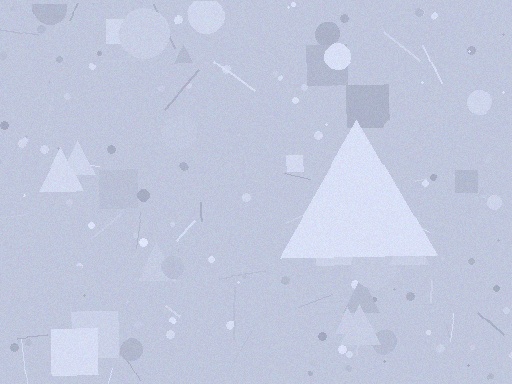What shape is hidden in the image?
A triangle is hidden in the image.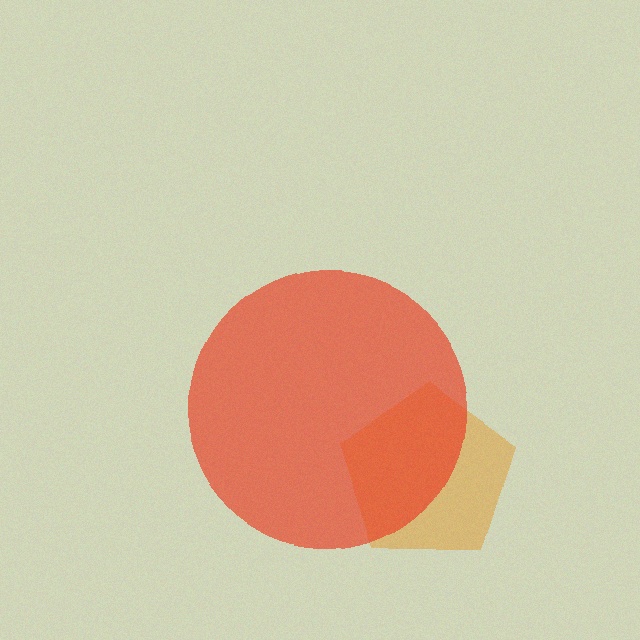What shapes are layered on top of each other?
The layered shapes are: an orange pentagon, a red circle.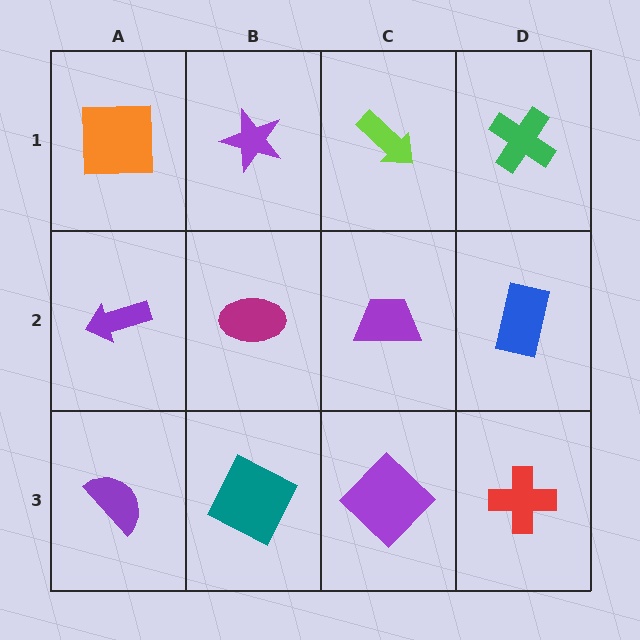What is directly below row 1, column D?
A blue rectangle.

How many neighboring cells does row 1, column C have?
3.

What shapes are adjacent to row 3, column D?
A blue rectangle (row 2, column D), a purple diamond (row 3, column C).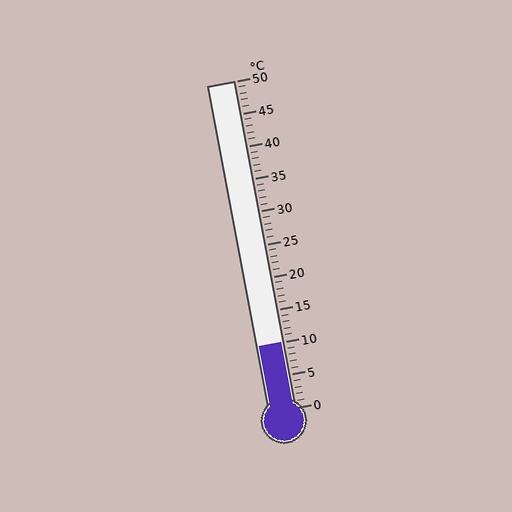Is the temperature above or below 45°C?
The temperature is below 45°C.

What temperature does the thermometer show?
The thermometer shows approximately 10°C.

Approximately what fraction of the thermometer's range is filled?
The thermometer is filled to approximately 20% of its range.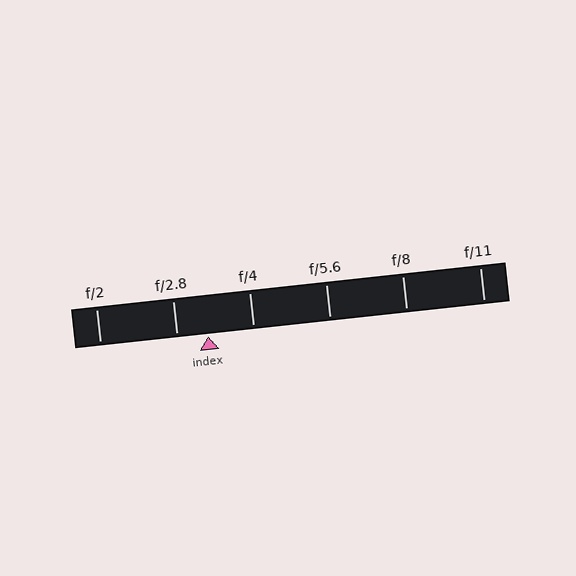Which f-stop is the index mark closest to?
The index mark is closest to f/2.8.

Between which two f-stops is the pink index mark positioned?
The index mark is between f/2.8 and f/4.